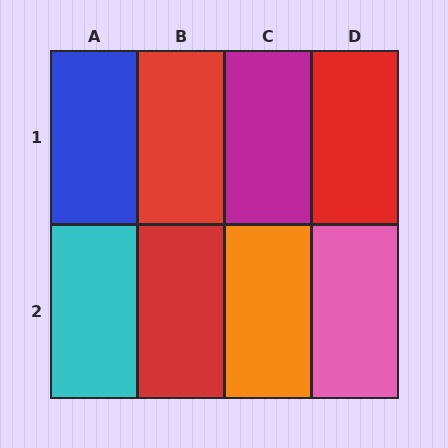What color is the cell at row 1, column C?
Magenta.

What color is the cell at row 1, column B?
Red.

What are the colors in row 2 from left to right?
Cyan, red, orange, pink.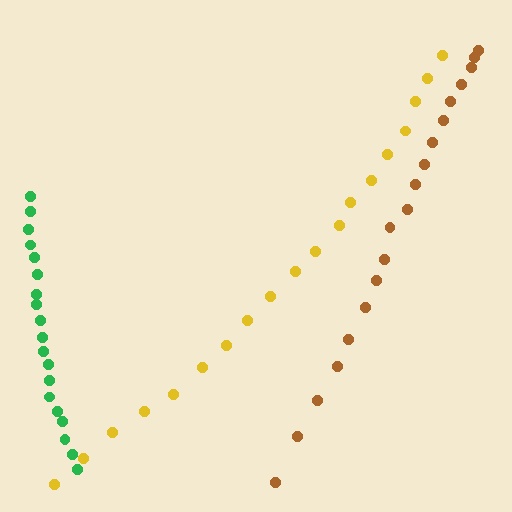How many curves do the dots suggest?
There are 3 distinct paths.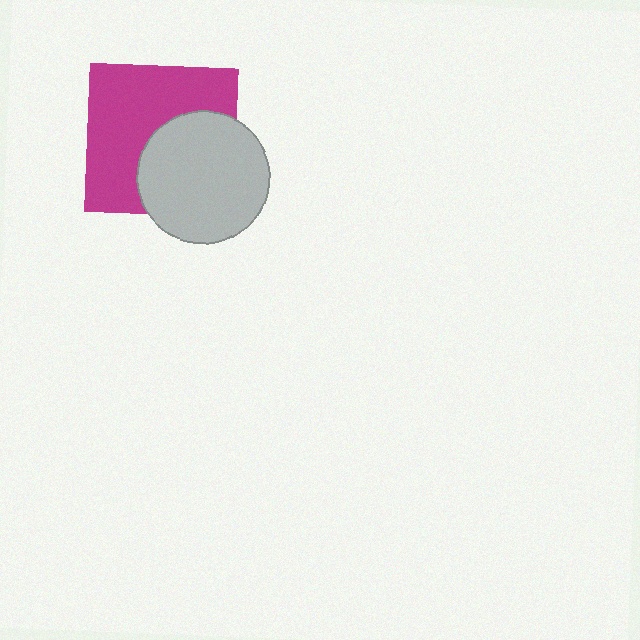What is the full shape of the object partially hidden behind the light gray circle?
The partially hidden object is a magenta square.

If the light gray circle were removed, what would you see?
You would see the complete magenta square.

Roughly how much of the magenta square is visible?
About half of it is visible (roughly 59%).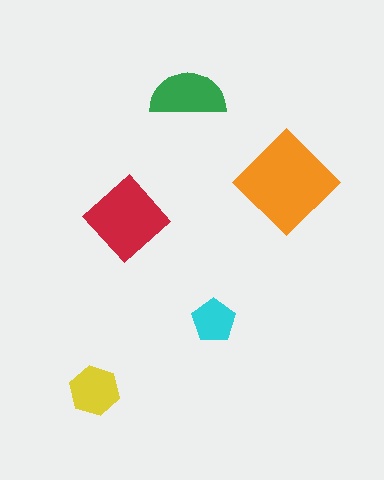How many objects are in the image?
There are 5 objects in the image.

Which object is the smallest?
The cyan pentagon.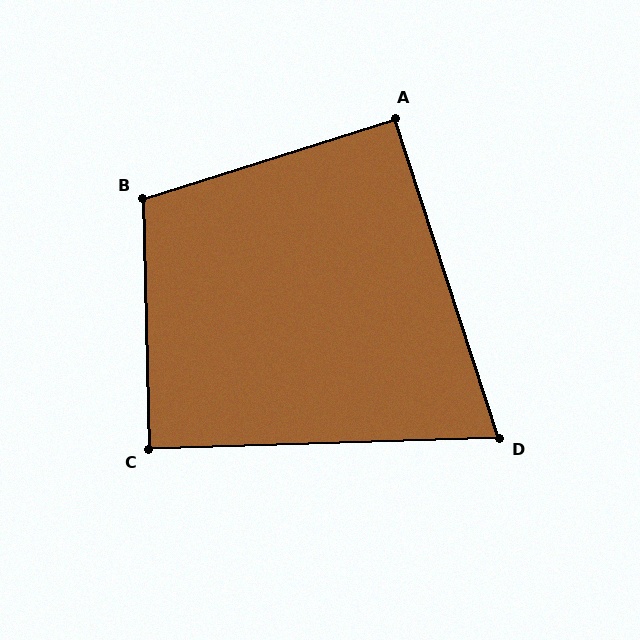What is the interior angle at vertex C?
Approximately 89 degrees (approximately right).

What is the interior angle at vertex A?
Approximately 91 degrees (approximately right).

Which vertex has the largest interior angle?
B, at approximately 106 degrees.